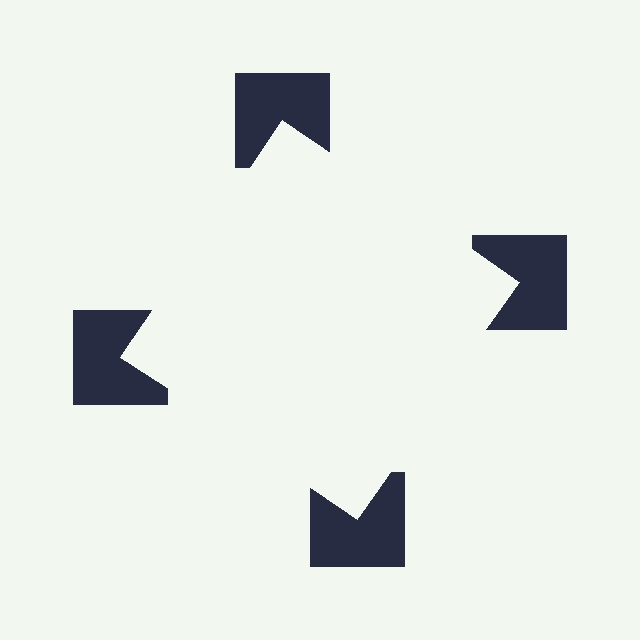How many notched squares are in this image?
There are 4 — one at each vertex of the illusory square.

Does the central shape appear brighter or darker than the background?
It typically appears slightly brighter than the background, even though no actual brightness change is drawn.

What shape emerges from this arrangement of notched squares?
An illusory square — its edges are inferred from the aligned wedge cuts in the notched squares, not physically drawn.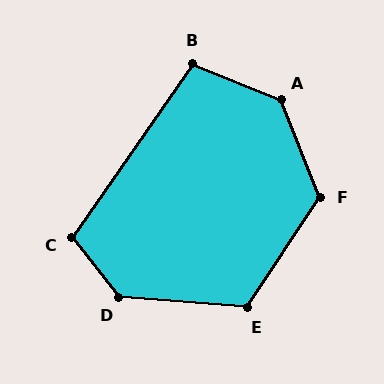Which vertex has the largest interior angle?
A, at approximately 134 degrees.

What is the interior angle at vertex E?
Approximately 119 degrees (obtuse).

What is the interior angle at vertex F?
Approximately 125 degrees (obtuse).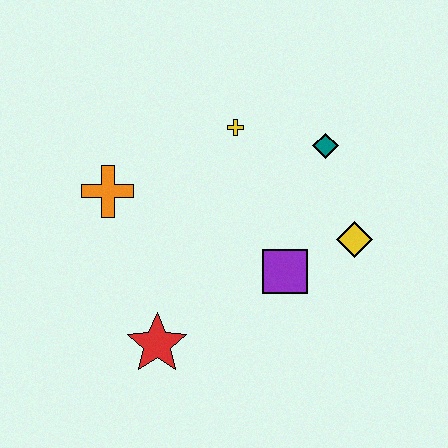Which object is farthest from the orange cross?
The yellow diamond is farthest from the orange cross.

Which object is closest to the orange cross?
The yellow cross is closest to the orange cross.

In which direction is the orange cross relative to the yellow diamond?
The orange cross is to the left of the yellow diamond.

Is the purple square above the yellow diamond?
No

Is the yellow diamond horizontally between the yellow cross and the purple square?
No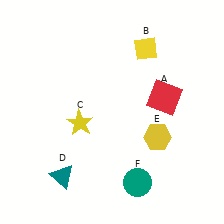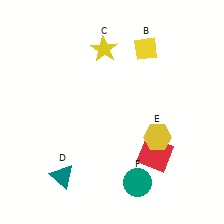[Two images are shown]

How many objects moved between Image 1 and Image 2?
2 objects moved between the two images.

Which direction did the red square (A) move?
The red square (A) moved down.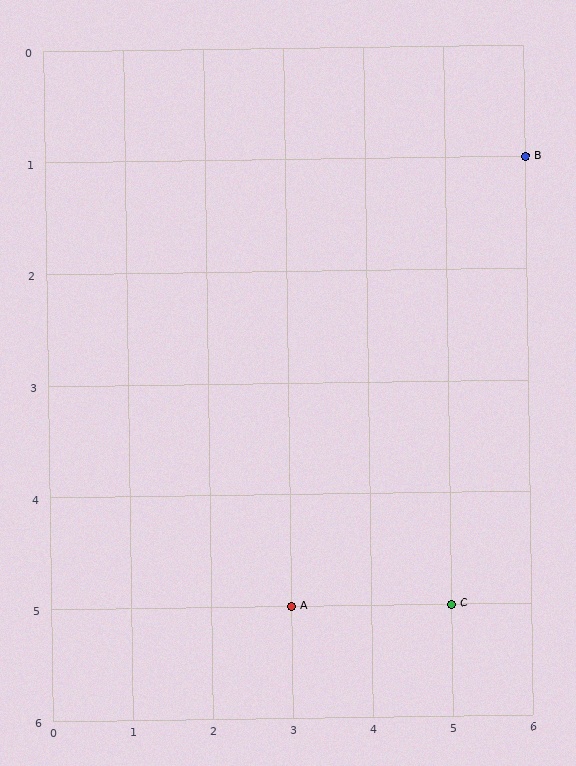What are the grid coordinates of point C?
Point C is at grid coordinates (5, 5).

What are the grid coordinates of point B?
Point B is at grid coordinates (6, 1).